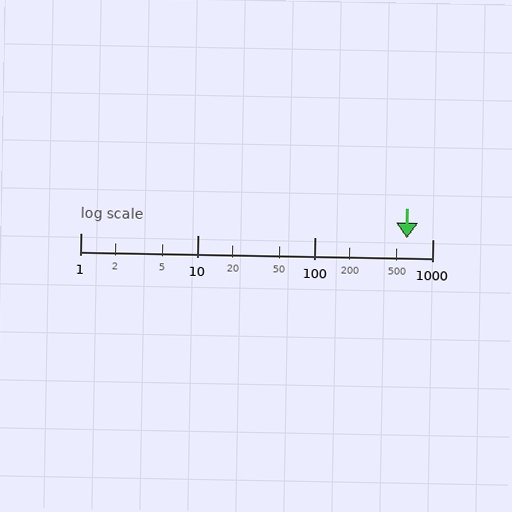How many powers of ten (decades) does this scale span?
The scale spans 3 decades, from 1 to 1000.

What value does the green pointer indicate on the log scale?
The pointer indicates approximately 610.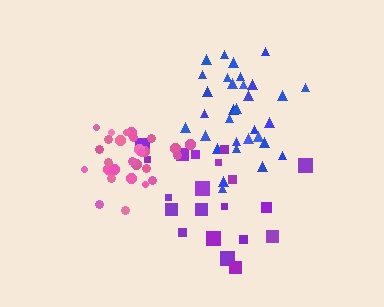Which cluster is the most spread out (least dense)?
Purple.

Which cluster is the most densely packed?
Pink.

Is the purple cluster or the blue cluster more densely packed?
Blue.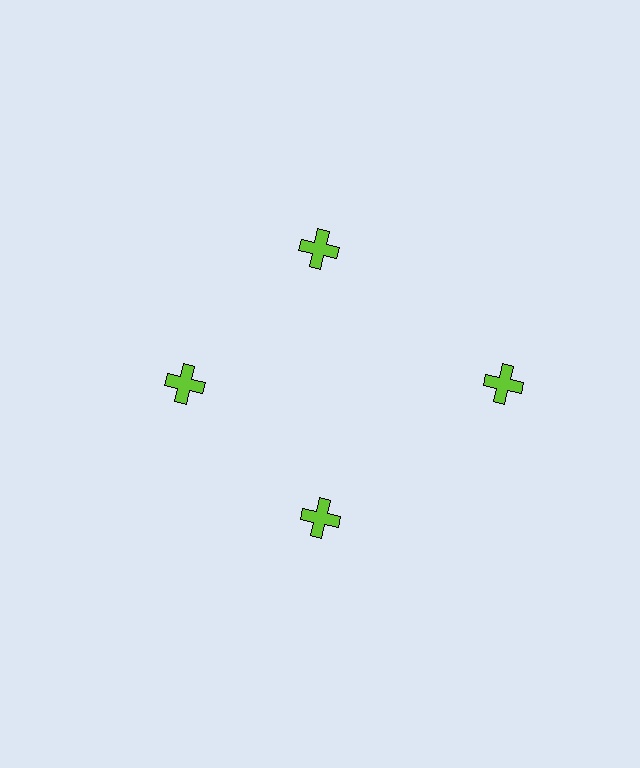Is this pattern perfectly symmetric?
No. The 4 lime crosses are arranged in a ring, but one element near the 3 o'clock position is pushed outward from the center, breaking the 4-fold rotational symmetry.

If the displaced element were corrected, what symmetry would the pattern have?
It would have 4-fold rotational symmetry — the pattern would map onto itself every 90 degrees.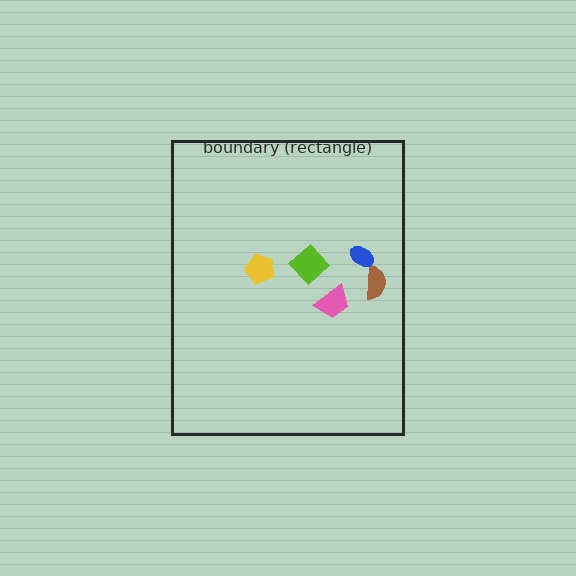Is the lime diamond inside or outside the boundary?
Inside.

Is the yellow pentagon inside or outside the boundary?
Inside.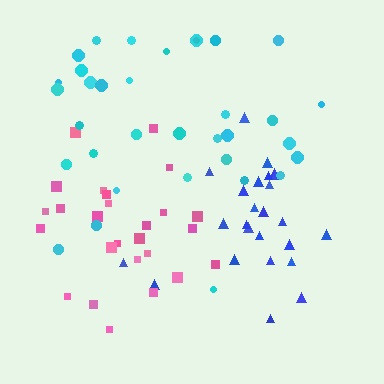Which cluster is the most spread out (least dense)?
Cyan.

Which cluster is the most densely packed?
Blue.